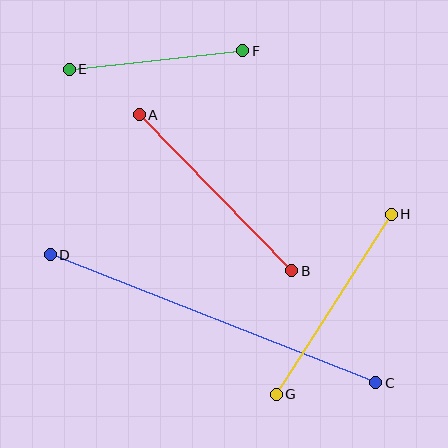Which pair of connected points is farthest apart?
Points C and D are farthest apart.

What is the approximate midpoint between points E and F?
The midpoint is at approximately (156, 60) pixels.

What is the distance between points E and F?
The distance is approximately 175 pixels.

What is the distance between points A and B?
The distance is approximately 218 pixels.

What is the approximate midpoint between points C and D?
The midpoint is at approximately (213, 319) pixels.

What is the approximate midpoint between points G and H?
The midpoint is at approximately (334, 304) pixels.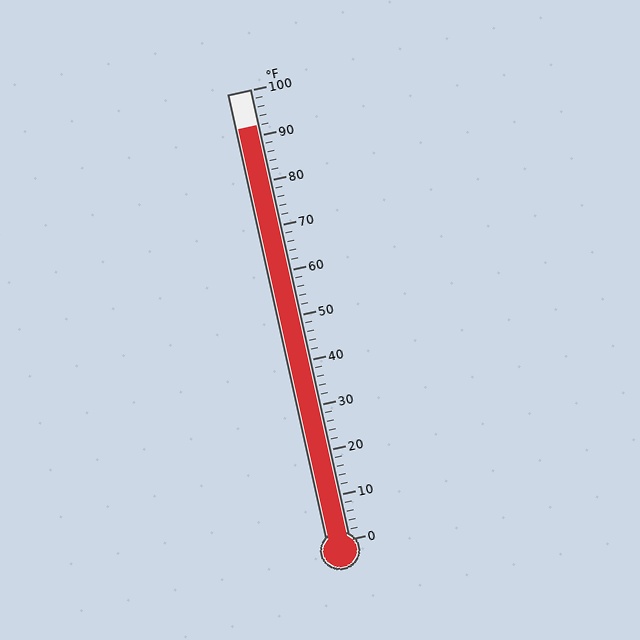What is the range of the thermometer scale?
The thermometer scale ranges from 0°F to 100°F.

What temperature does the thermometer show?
The thermometer shows approximately 92°F.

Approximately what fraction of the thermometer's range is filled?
The thermometer is filled to approximately 90% of its range.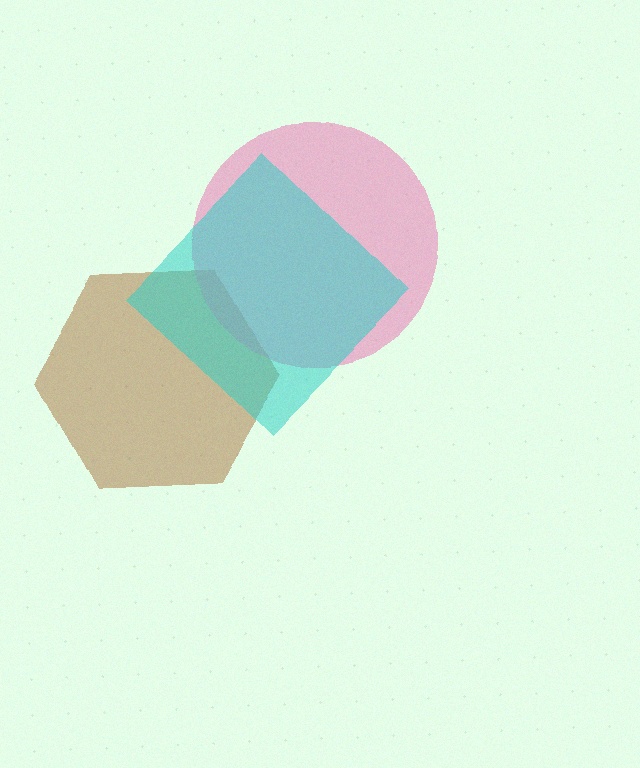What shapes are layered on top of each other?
The layered shapes are: a brown hexagon, a pink circle, a cyan diamond.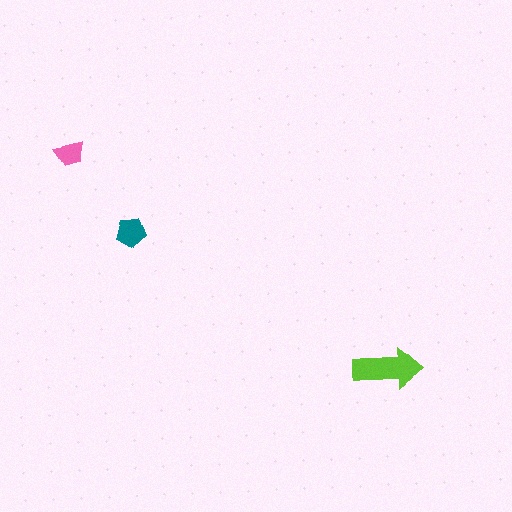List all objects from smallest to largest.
The pink trapezoid, the teal pentagon, the lime arrow.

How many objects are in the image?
There are 3 objects in the image.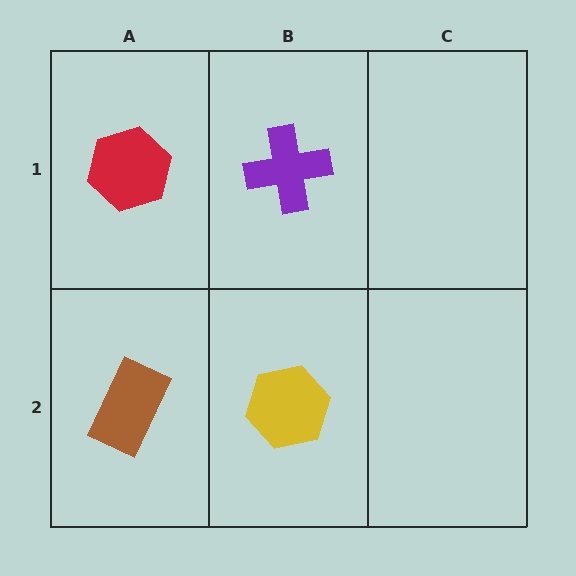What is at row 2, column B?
A yellow hexagon.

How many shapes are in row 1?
2 shapes.